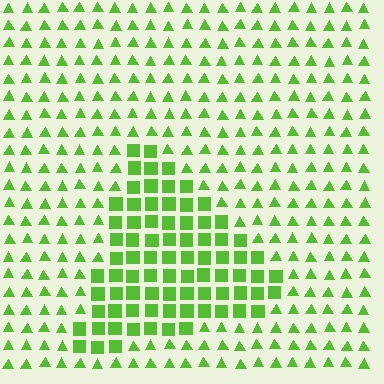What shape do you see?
I see a triangle.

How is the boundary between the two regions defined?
The boundary is defined by a change in element shape: squares inside vs. triangles outside. All elements share the same color and spacing.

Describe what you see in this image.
The image is filled with small lime elements arranged in a uniform grid. A triangle-shaped region contains squares, while the surrounding area contains triangles. The boundary is defined purely by the change in element shape.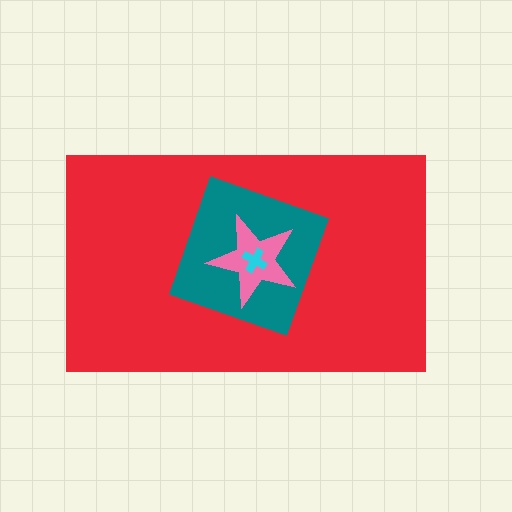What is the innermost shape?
The cyan cross.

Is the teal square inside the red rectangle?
Yes.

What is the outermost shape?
The red rectangle.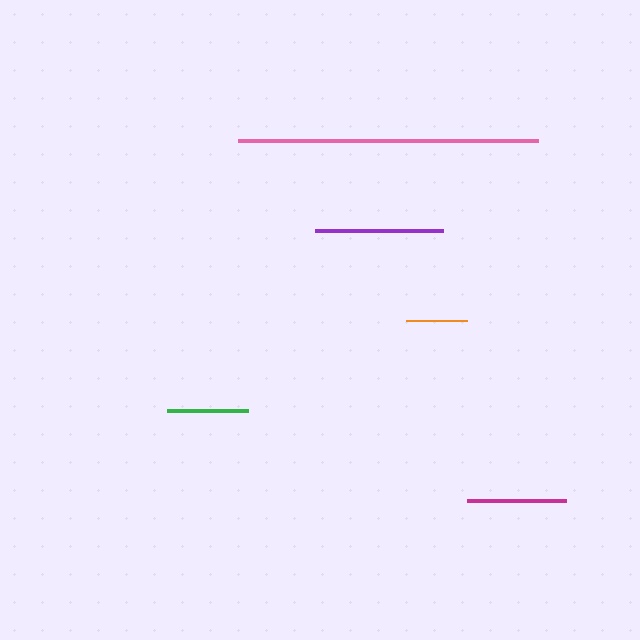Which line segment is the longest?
The pink line is the longest at approximately 300 pixels.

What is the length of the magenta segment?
The magenta segment is approximately 99 pixels long.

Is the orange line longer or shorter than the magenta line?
The magenta line is longer than the orange line.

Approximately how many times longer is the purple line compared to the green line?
The purple line is approximately 1.6 times the length of the green line.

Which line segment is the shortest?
The orange line is the shortest at approximately 61 pixels.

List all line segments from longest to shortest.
From longest to shortest: pink, purple, magenta, green, orange.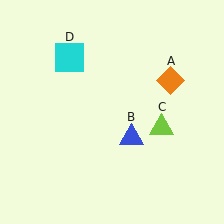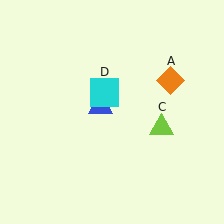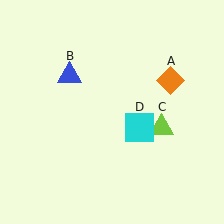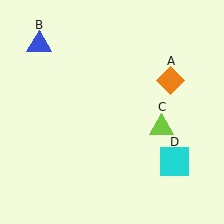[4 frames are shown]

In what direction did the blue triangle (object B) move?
The blue triangle (object B) moved up and to the left.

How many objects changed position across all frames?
2 objects changed position: blue triangle (object B), cyan square (object D).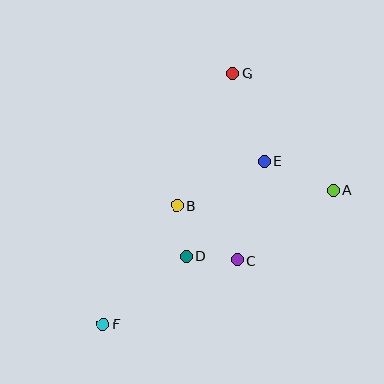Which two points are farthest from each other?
Points F and G are farthest from each other.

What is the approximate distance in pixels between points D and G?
The distance between D and G is approximately 189 pixels.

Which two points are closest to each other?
Points C and D are closest to each other.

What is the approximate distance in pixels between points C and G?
The distance between C and G is approximately 187 pixels.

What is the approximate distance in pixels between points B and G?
The distance between B and G is approximately 144 pixels.